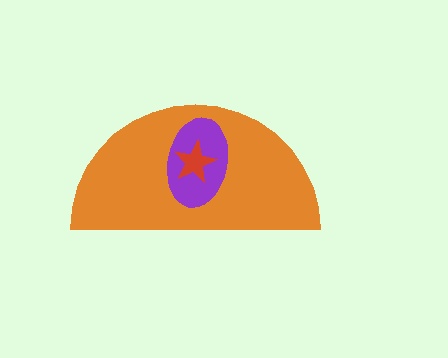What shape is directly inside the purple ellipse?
The red star.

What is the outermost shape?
The orange semicircle.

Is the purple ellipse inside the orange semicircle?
Yes.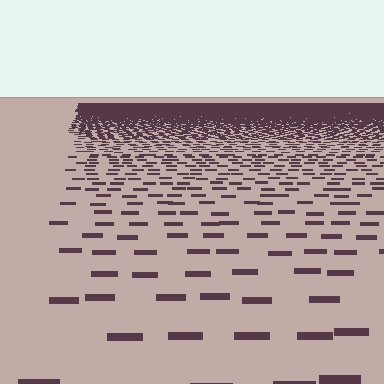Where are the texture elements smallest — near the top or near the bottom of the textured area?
Near the top.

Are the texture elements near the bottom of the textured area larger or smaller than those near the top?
Larger. Near the bottom, elements are closer to the viewer and appear at a bigger on-screen size.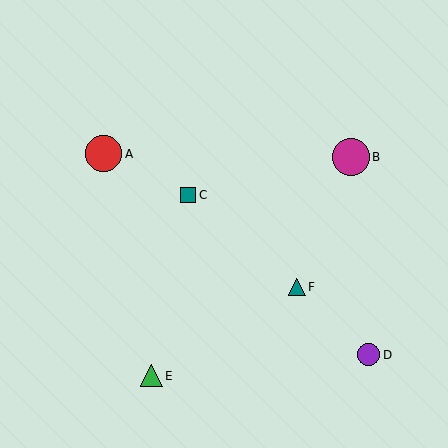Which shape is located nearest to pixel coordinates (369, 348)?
The purple circle (labeled D) at (368, 355) is nearest to that location.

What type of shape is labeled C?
Shape C is a teal square.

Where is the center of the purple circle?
The center of the purple circle is at (368, 355).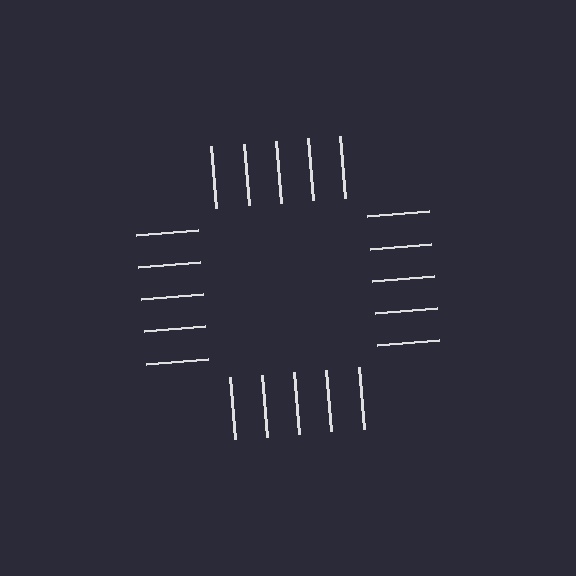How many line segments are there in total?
20 — 5 along each of the 4 edges.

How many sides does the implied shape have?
4 sides — the line-ends trace a square.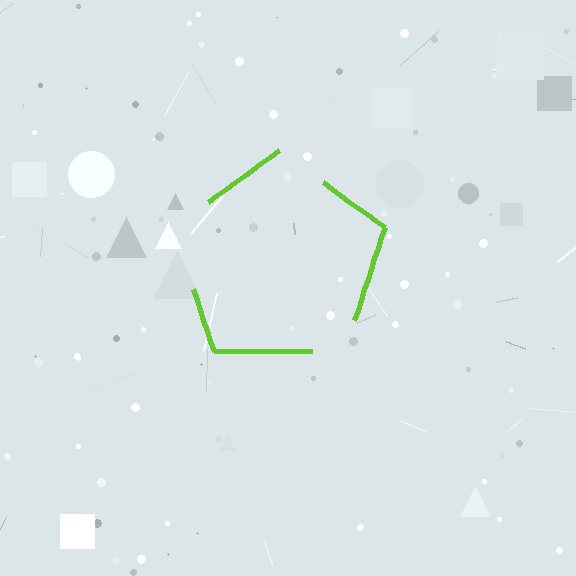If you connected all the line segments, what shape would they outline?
They would outline a pentagon.